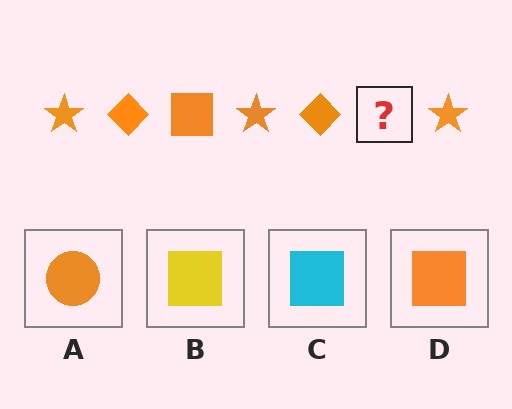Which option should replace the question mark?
Option D.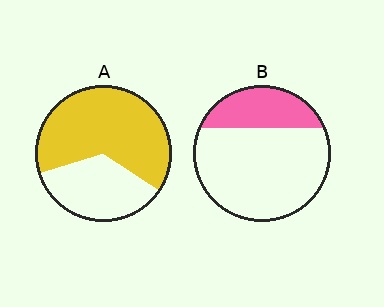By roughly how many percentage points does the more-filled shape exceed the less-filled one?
By roughly 35 percentage points (A over B).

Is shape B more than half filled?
No.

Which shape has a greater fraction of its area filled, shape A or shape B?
Shape A.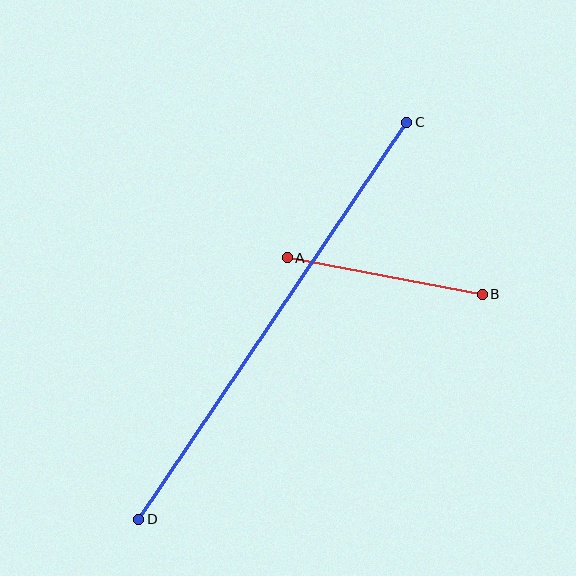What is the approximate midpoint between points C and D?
The midpoint is at approximately (273, 321) pixels.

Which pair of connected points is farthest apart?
Points C and D are farthest apart.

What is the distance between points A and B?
The distance is approximately 199 pixels.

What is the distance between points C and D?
The distance is approximately 479 pixels.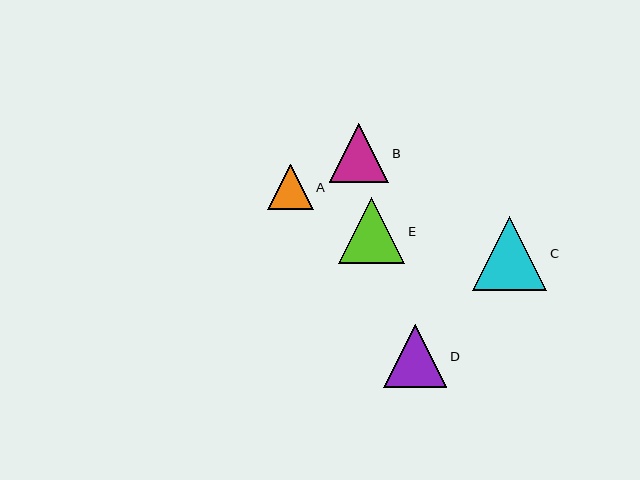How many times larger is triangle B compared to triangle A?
Triangle B is approximately 1.3 times the size of triangle A.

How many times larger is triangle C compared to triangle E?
Triangle C is approximately 1.1 times the size of triangle E.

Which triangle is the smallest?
Triangle A is the smallest with a size of approximately 46 pixels.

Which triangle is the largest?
Triangle C is the largest with a size of approximately 74 pixels.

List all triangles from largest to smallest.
From largest to smallest: C, E, D, B, A.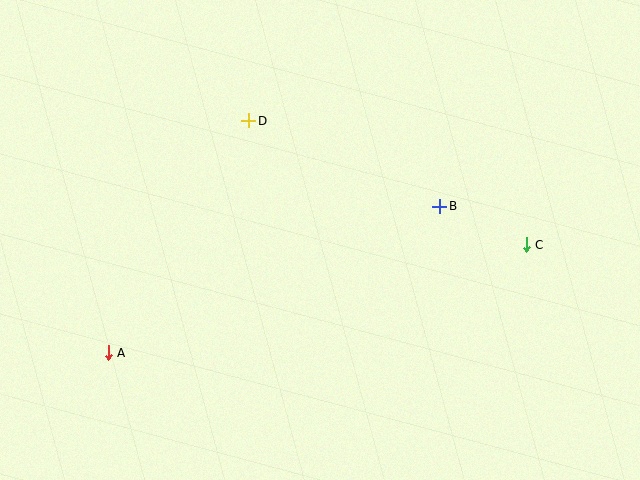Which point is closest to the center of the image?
Point B at (440, 206) is closest to the center.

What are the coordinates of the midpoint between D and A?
The midpoint between D and A is at (178, 237).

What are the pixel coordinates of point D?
Point D is at (249, 121).